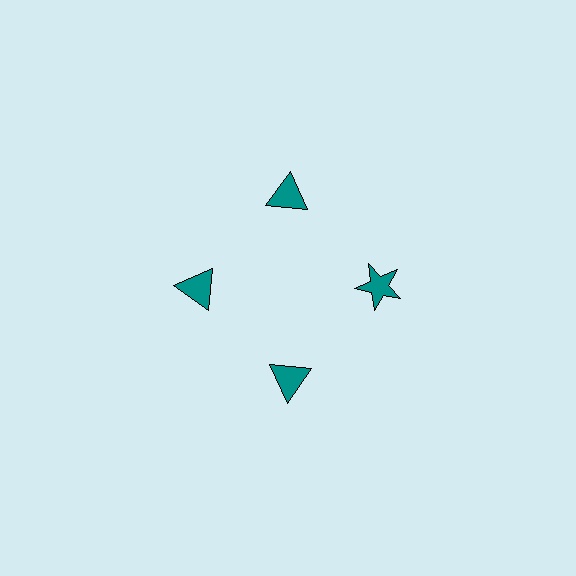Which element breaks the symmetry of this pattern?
The teal star at roughly the 3 o'clock position breaks the symmetry. All other shapes are teal triangles.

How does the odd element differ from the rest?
It has a different shape: star instead of triangle.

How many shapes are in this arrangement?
There are 4 shapes arranged in a ring pattern.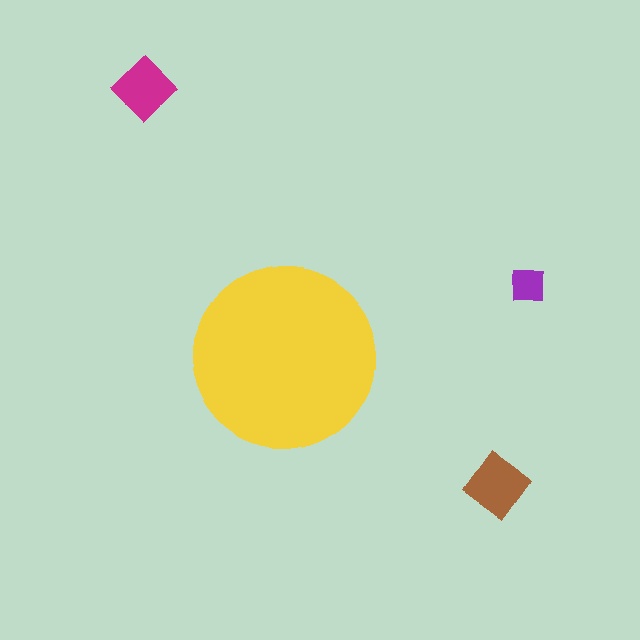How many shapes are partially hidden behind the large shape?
0 shapes are partially hidden.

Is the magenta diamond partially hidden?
No, the magenta diamond is fully visible.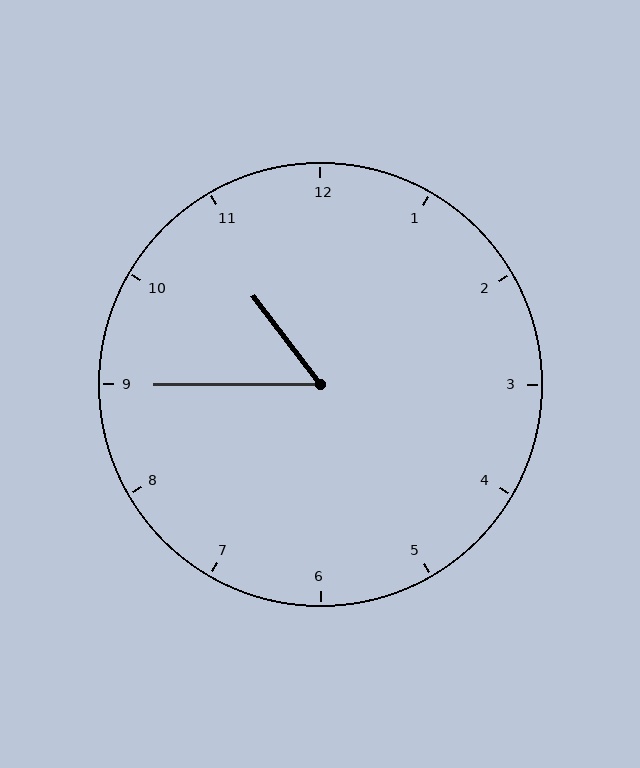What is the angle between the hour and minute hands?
Approximately 52 degrees.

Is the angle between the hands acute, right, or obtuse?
It is acute.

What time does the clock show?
10:45.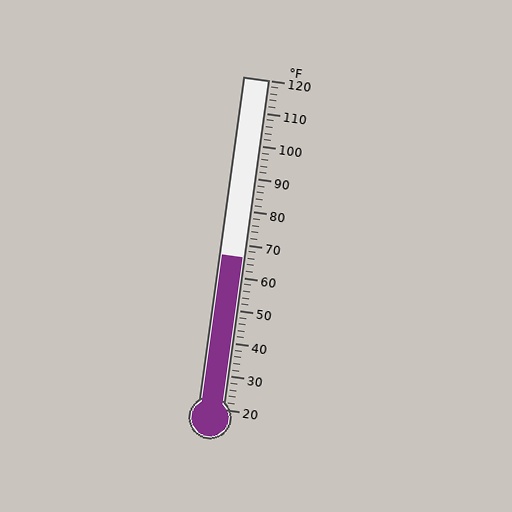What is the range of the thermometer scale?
The thermometer scale ranges from 20°F to 120°F.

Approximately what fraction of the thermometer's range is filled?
The thermometer is filled to approximately 45% of its range.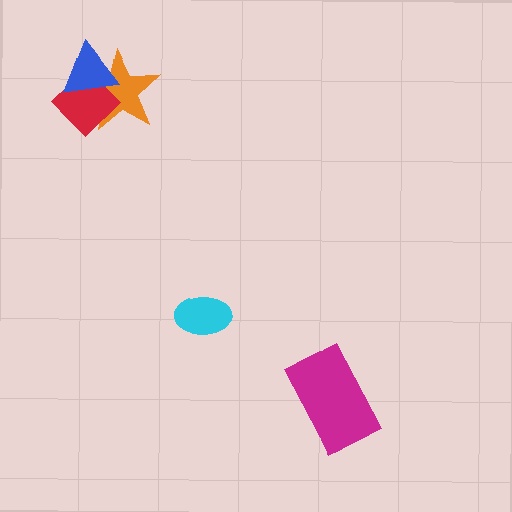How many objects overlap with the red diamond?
2 objects overlap with the red diamond.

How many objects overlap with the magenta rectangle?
0 objects overlap with the magenta rectangle.